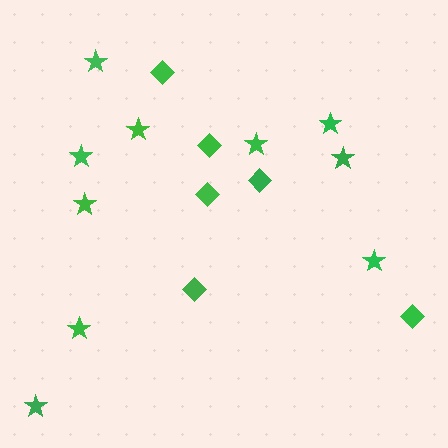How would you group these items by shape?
There are 2 groups: one group of diamonds (6) and one group of stars (10).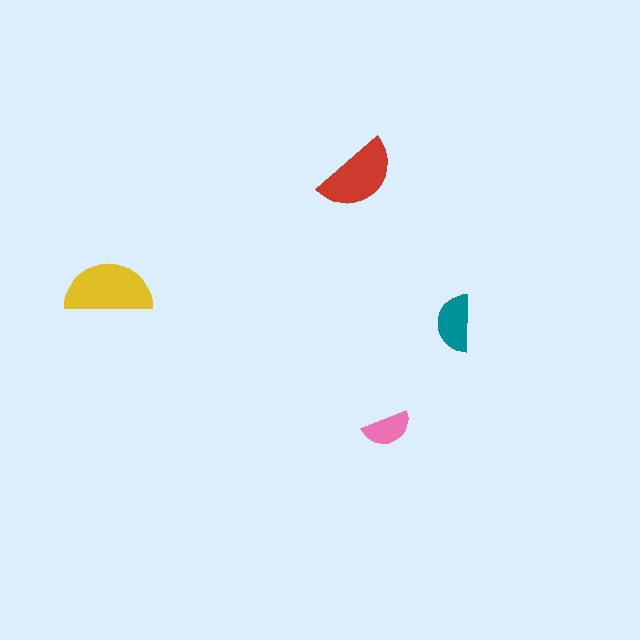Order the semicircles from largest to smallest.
the yellow one, the red one, the teal one, the pink one.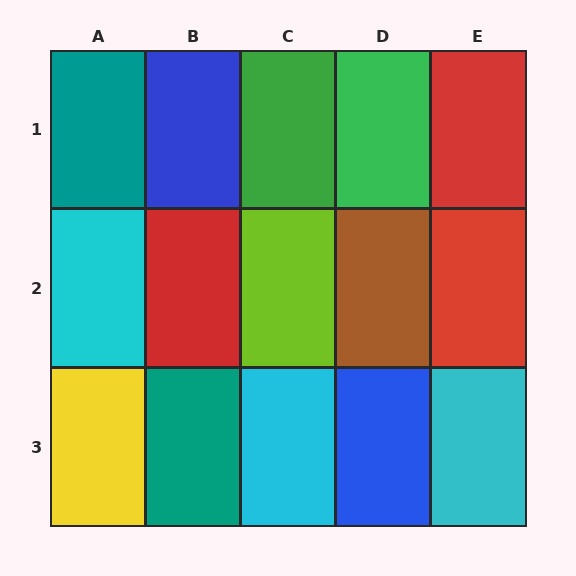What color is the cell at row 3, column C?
Cyan.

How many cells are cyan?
3 cells are cyan.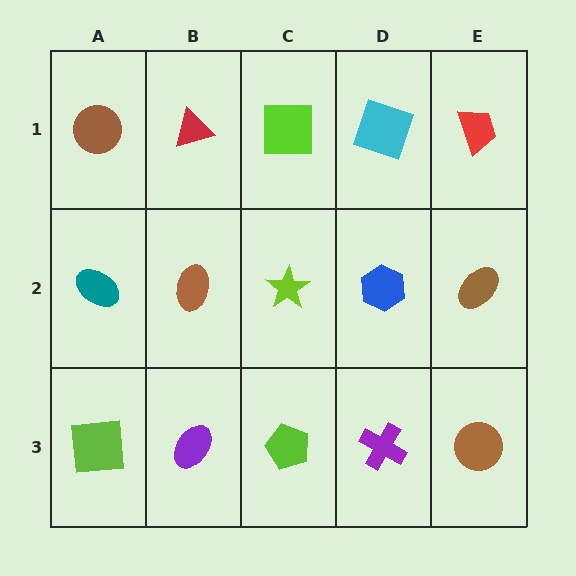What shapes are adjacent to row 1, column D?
A blue hexagon (row 2, column D), a lime square (row 1, column C), a red trapezoid (row 1, column E).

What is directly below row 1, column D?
A blue hexagon.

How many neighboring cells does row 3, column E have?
2.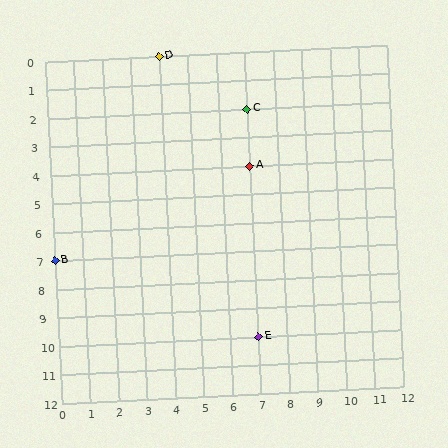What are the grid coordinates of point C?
Point C is at grid coordinates (7, 2).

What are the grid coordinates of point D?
Point D is at grid coordinates (4, 0).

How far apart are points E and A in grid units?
Points E and A are 6 rows apart.